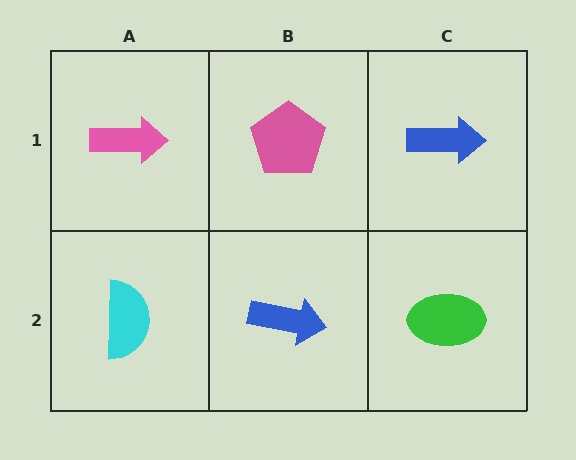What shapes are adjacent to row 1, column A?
A cyan semicircle (row 2, column A), a pink pentagon (row 1, column B).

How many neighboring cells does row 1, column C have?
2.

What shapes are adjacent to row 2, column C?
A blue arrow (row 1, column C), a blue arrow (row 2, column B).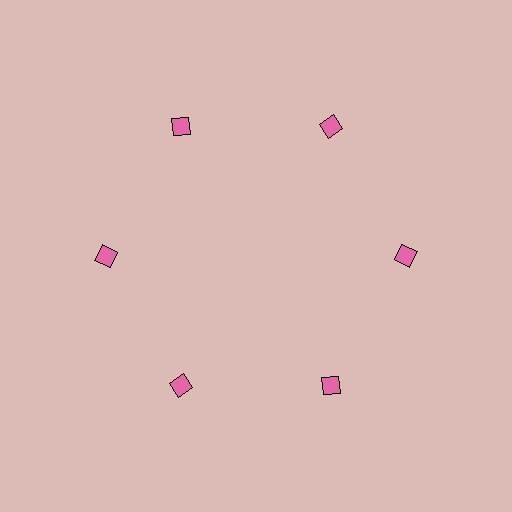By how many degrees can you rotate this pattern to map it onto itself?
The pattern maps onto itself every 60 degrees of rotation.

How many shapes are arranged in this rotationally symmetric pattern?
There are 6 shapes, arranged in 6 groups of 1.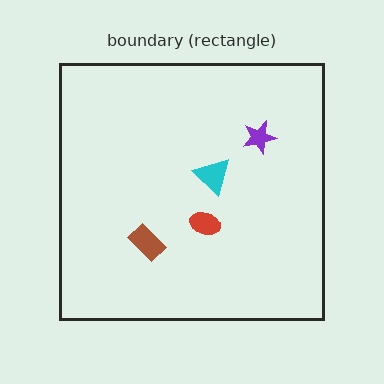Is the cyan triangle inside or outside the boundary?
Inside.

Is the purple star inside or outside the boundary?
Inside.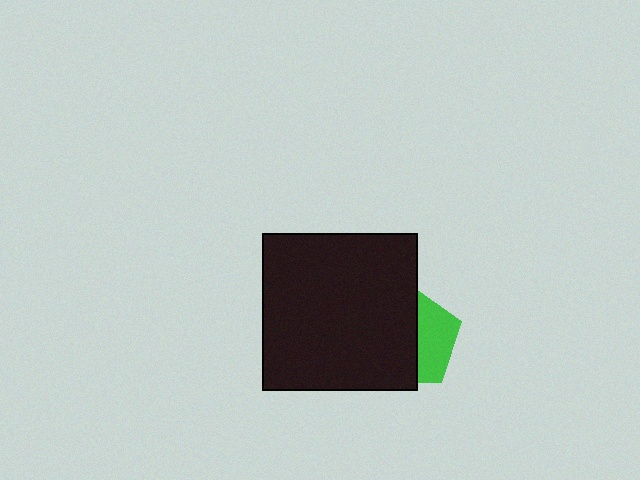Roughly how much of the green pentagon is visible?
A small part of it is visible (roughly 40%).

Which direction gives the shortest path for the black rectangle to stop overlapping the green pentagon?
Moving left gives the shortest separation.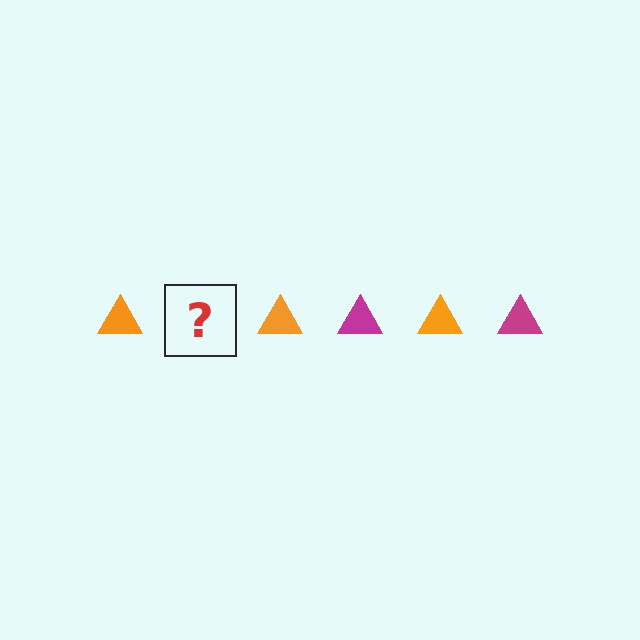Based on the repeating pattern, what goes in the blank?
The blank should be a magenta triangle.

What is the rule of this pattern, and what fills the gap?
The rule is that the pattern cycles through orange, magenta triangles. The gap should be filled with a magenta triangle.